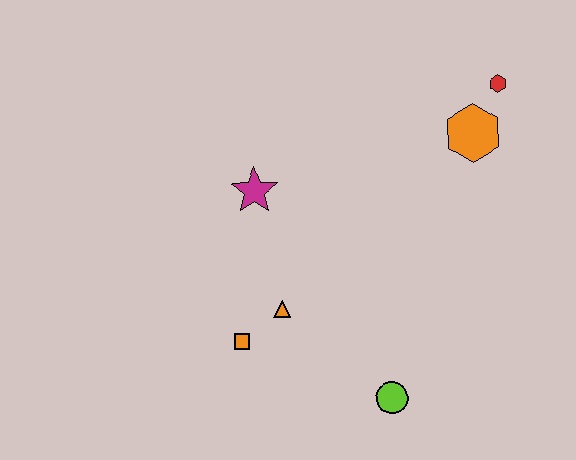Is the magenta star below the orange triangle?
No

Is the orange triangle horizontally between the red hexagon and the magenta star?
Yes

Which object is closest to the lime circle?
The orange triangle is closest to the lime circle.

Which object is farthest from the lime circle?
The red hexagon is farthest from the lime circle.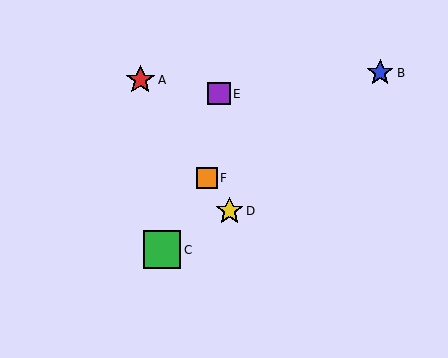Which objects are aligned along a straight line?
Objects A, D, F are aligned along a straight line.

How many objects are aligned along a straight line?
3 objects (A, D, F) are aligned along a straight line.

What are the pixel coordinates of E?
Object E is at (219, 94).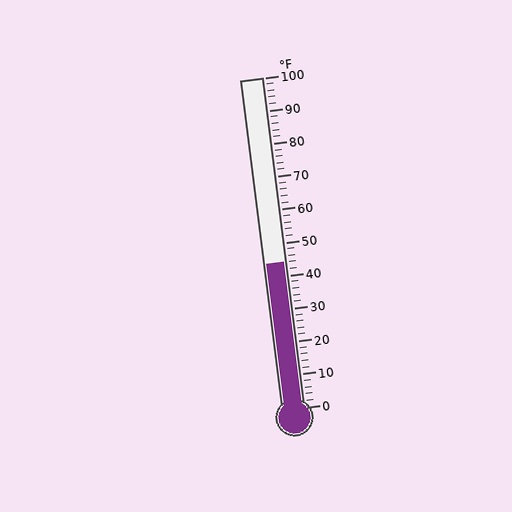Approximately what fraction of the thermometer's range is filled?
The thermometer is filled to approximately 45% of its range.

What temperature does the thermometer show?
The thermometer shows approximately 44°F.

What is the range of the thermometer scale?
The thermometer scale ranges from 0°F to 100°F.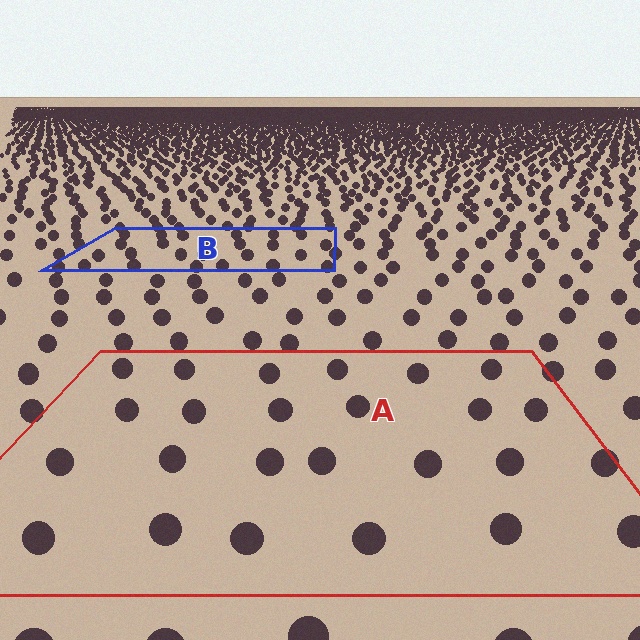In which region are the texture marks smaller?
The texture marks are smaller in region B, because it is farther away.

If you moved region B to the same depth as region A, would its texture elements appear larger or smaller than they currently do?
They would appear larger. At a closer depth, the same texture elements are projected at a bigger on-screen size.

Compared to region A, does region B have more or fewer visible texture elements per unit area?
Region B has more texture elements per unit area — they are packed more densely because it is farther away.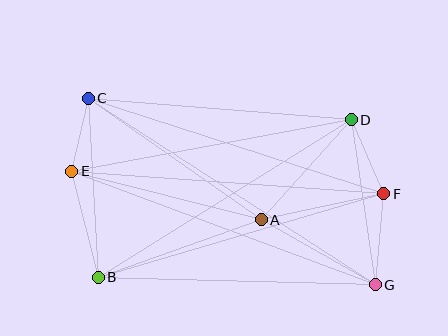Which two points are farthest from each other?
Points C and G are farthest from each other.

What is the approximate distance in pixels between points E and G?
The distance between E and G is approximately 324 pixels.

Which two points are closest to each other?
Points C and E are closest to each other.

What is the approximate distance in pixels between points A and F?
The distance between A and F is approximately 126 pixels.